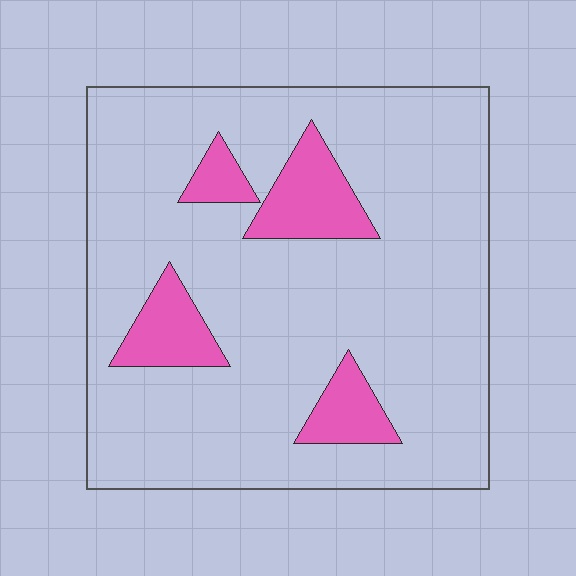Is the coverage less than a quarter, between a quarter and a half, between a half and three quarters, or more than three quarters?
Less than a quarter.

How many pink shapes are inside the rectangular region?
4.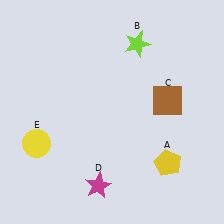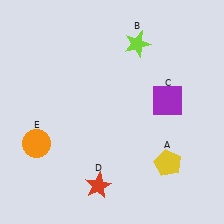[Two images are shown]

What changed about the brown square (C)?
In Image 1, C is brown. In Image 2, it changed to purple.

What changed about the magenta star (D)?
In Image 1, D is magenta. In Image 2, it changed to red.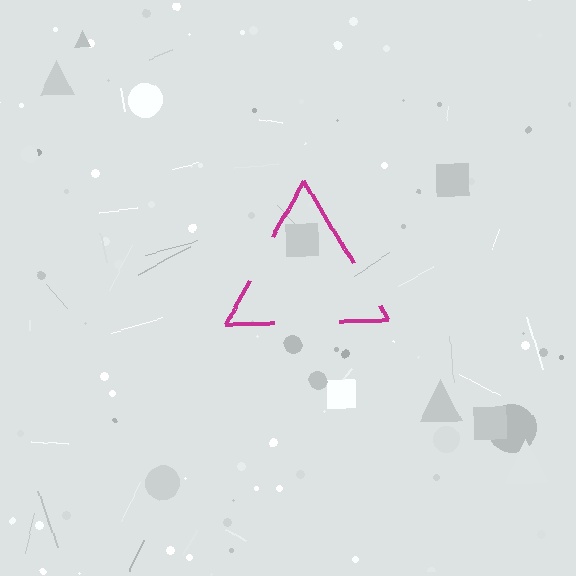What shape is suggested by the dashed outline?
The dashed outline suggests a triangle.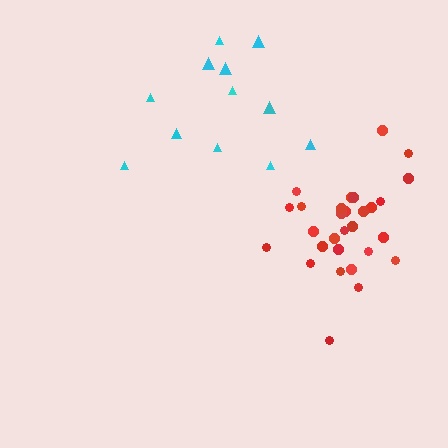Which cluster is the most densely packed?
Red.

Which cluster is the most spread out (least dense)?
Cyan.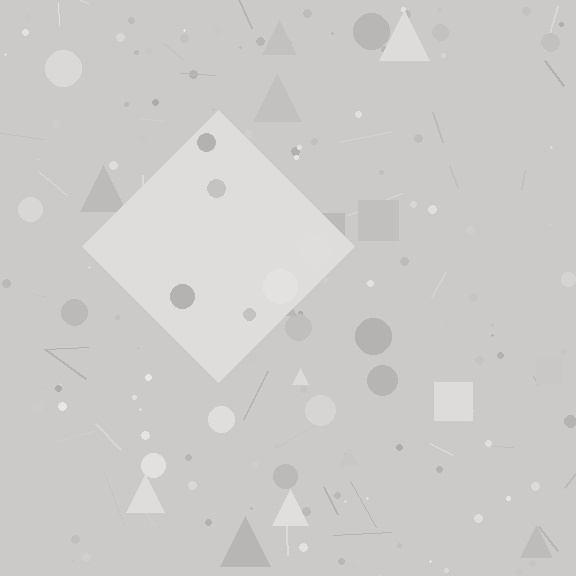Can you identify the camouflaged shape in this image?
The camouflaged shape is a diamond.